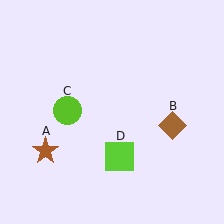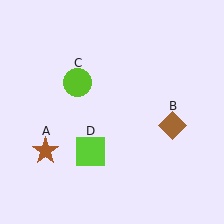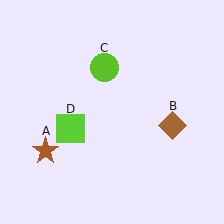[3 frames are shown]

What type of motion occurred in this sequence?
The lime circle (object C), lime square (object D) rotated clockwise around the center of the scene.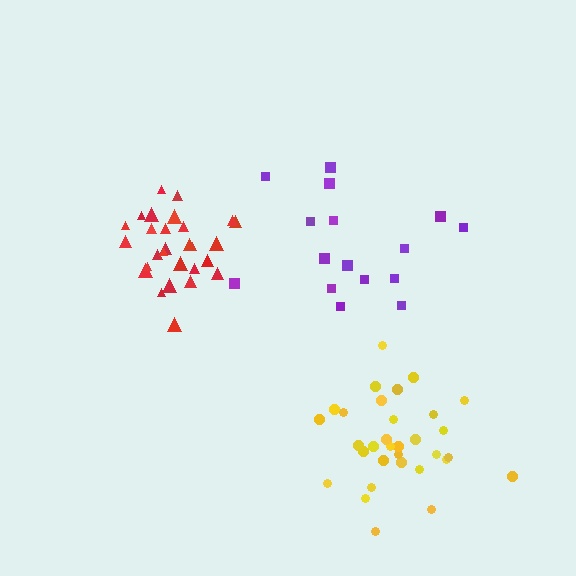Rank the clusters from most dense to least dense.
red, yellow, purple.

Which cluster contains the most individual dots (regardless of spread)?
Yellow (32).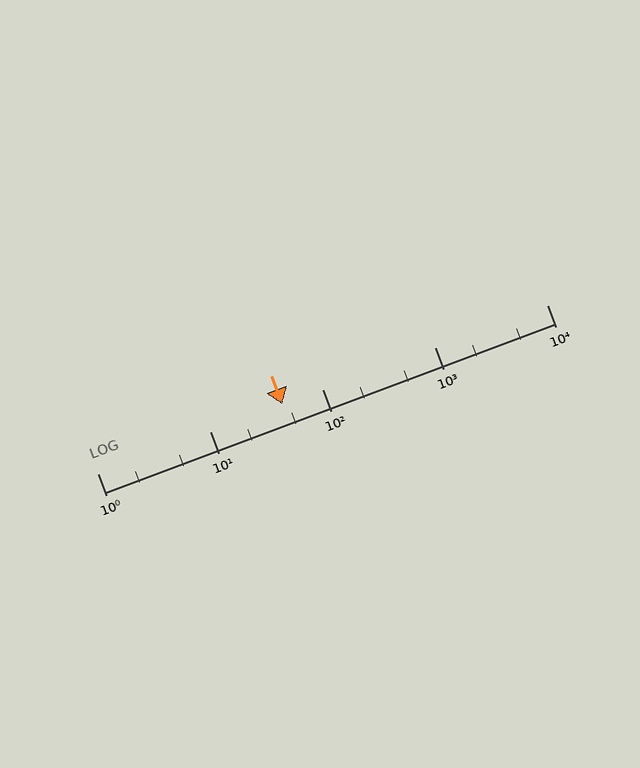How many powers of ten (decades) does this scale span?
The scale spans 4 decades, from 1 to 10000.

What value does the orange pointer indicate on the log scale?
The pointer indicates approximately 44.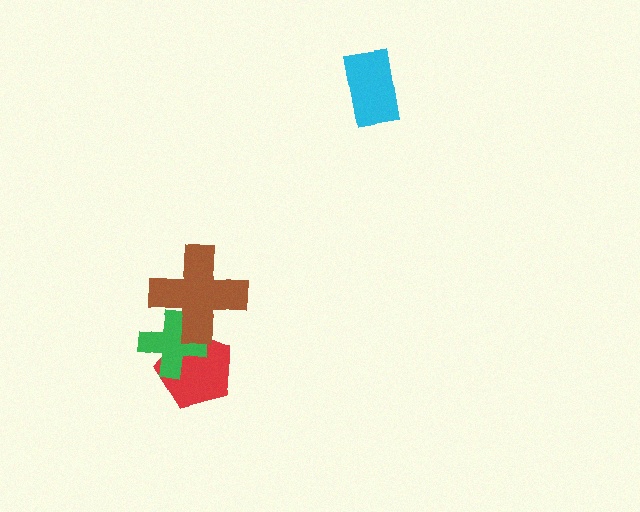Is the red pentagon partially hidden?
Yes, it is partially covered by another shape.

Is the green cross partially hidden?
Yes, it is partially covered by another shape.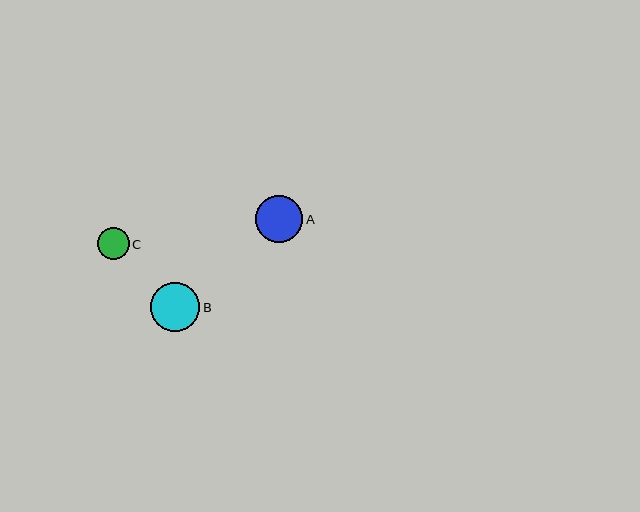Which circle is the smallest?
Circle C is the smallest with a size of approximately 32 pixels.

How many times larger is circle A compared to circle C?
Circle A is approximately 1.5 times the size of circle C.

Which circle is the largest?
Circle B is the largest with a size of approximately 49 pixels.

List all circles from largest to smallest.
From largest to smallest: B, A, C.